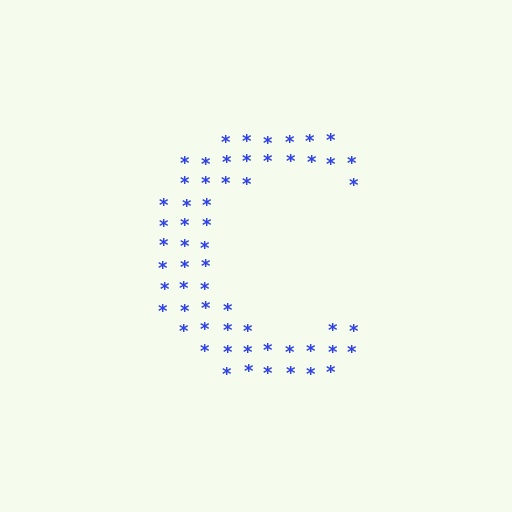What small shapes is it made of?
It is made of small asterisks.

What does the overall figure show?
The overall figure shows the letter C.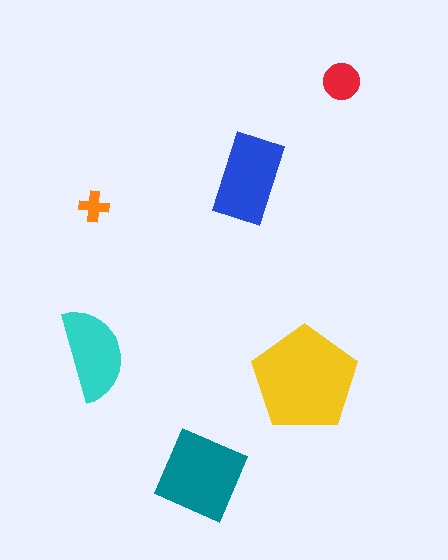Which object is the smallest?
The orange cross.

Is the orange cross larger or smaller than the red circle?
Smaller.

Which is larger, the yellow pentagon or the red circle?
The yellow pentagon.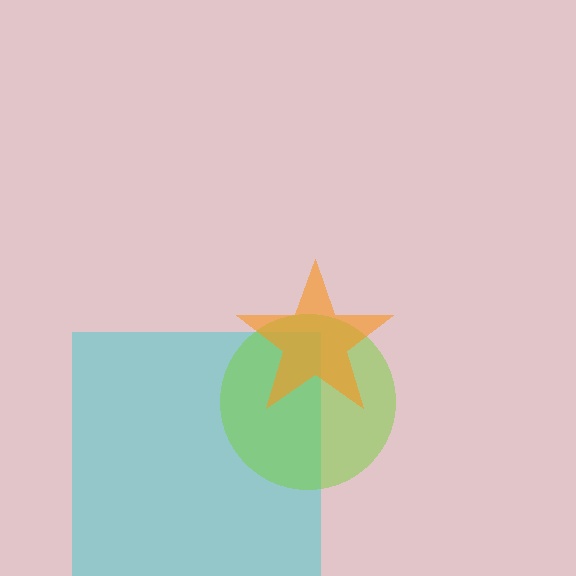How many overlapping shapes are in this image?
There are 3 overlapping shapes in the image.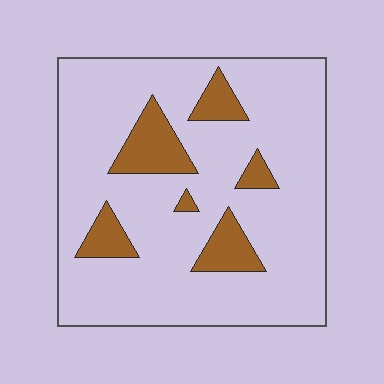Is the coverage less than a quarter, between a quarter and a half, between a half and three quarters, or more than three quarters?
Less than a quarter.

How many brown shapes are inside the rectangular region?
6.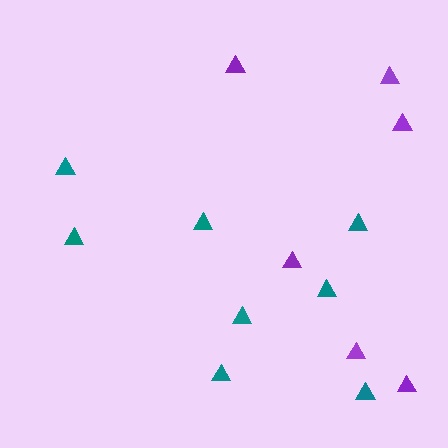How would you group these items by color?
There are 2 groups: one group of purple triangles (6) and one group of teal triangles (8).